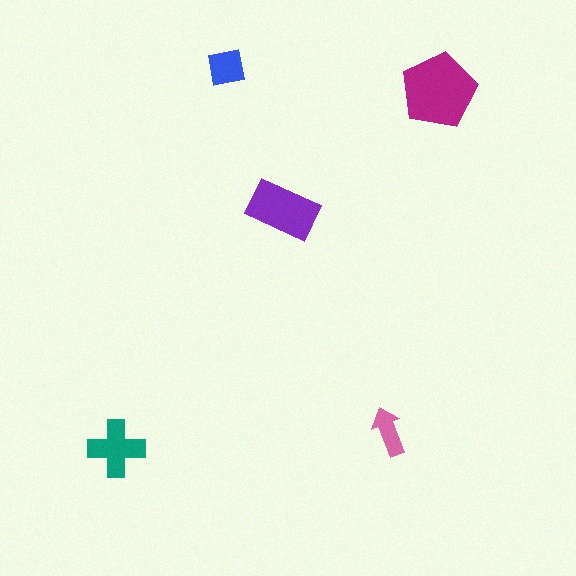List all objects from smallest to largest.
The pink arrow, the blue square, the teal cross, the purple rectangle, the magenta pentagon.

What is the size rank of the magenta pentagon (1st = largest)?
1st.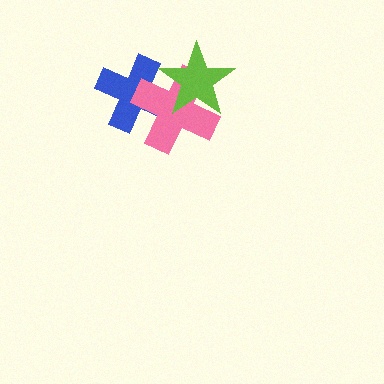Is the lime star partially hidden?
No, no other shape covers it.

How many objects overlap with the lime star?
2 objects overlap with the lime star.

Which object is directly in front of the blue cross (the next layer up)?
The pink cross is directly in front of the blue cross.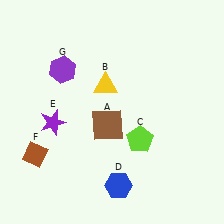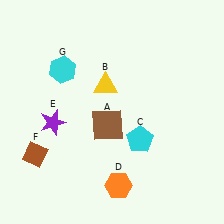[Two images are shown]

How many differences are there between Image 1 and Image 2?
There are 3 differences between the two images.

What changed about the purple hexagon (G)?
In Image 1, G is purple. In Image 2, it changed to cyan.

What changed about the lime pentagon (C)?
In Image 1, C is lime. In Image 2, it changed to cyan.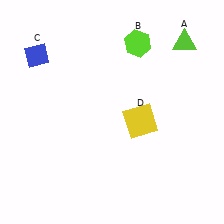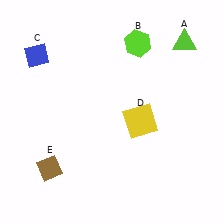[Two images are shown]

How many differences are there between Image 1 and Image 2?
There is 1 difference between the two images.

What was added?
A brown diamond (E) was added in Image 2.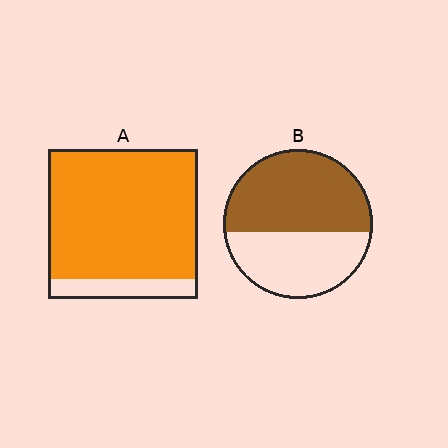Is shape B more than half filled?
Yes.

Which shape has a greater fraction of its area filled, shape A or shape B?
Shape A.